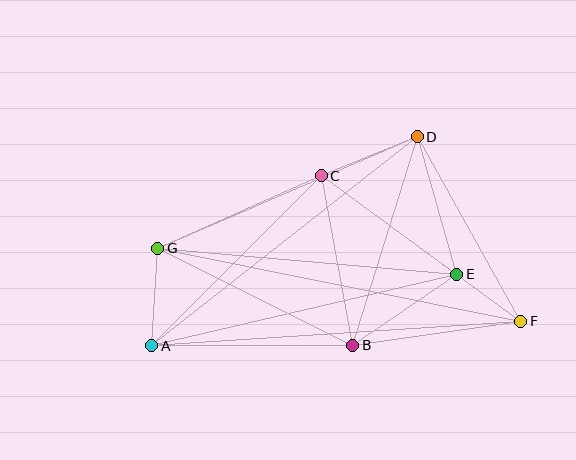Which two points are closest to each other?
Points E and F are closest to each other.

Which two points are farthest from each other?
Points F and G are farthest from each other.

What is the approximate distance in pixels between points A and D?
The distance between A and D is approximately 338 pixels.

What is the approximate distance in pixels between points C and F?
The distance between C and F is approximately 247 pixels.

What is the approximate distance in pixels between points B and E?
The distance between B and E is approximately 126 pixels.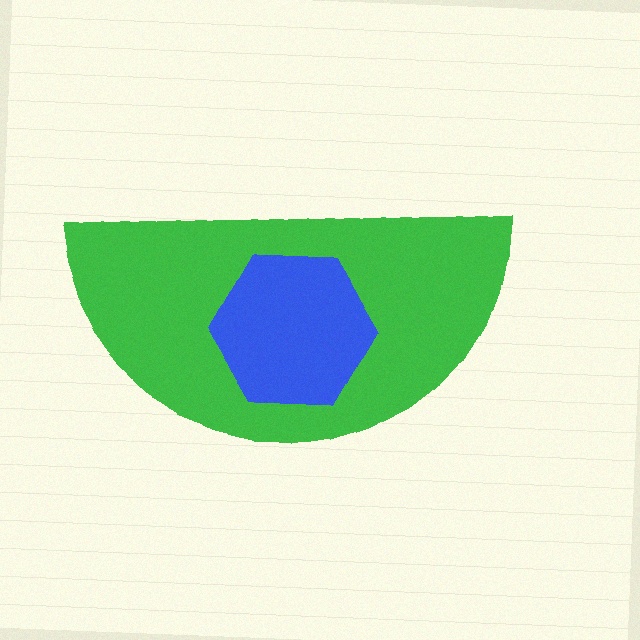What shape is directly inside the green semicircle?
The blue hexagon.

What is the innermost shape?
The blue hexagon.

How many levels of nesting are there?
2.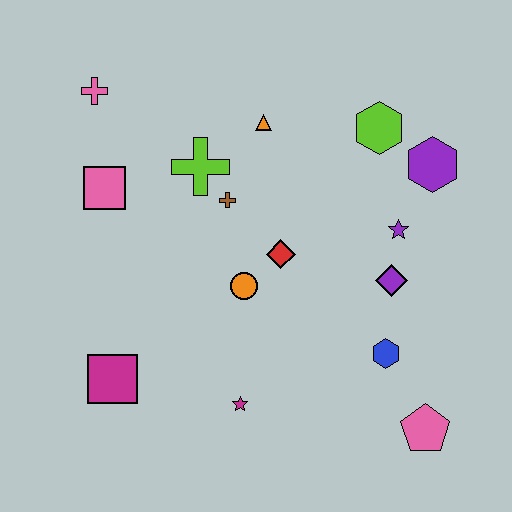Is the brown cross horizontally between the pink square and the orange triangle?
Yes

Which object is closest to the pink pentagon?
The blue hexagon is closest to the pink pentagon.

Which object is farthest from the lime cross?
The pink pentagon is farthest from the lime cross.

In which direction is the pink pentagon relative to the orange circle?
The pink pentagon is to the right of the orange circle.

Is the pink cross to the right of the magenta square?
No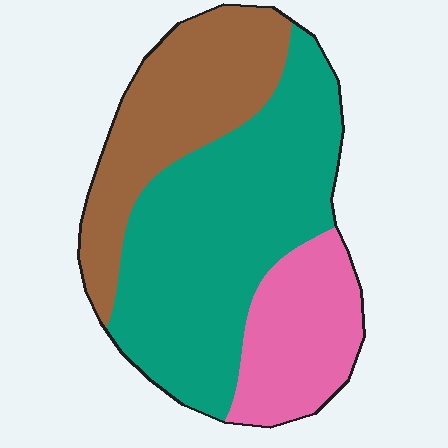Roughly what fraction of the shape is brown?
Brown takes up about one quarter (1/4) of the shape.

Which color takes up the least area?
Pink, at roughly 20%.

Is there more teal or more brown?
Teal.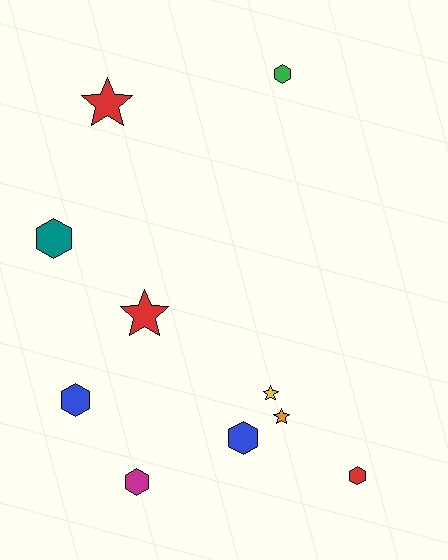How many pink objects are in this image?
There are no pink objects.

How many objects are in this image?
There are 10 objects.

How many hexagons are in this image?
There are 6 hexagons.